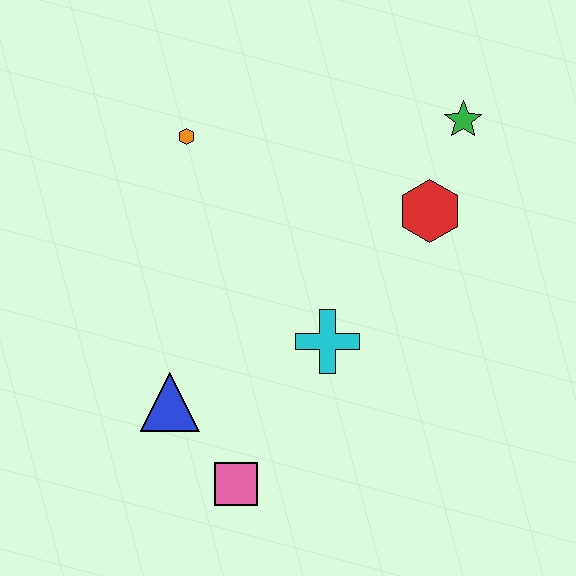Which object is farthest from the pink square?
The green star is farthest from the pink square.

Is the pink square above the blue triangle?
No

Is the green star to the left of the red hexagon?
No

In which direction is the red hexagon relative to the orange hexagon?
The red hexagon is to the right of the orange hexagon.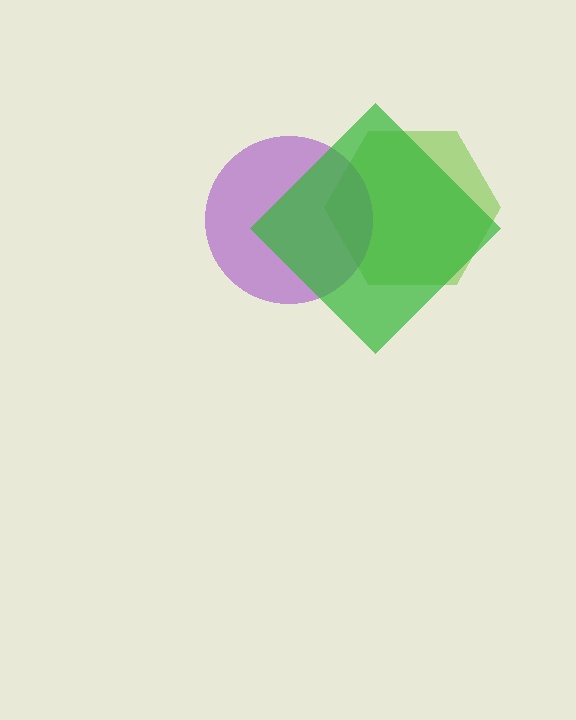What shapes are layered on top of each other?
The layered shapes are: a lime hexagon, a purple circle, a green diamond.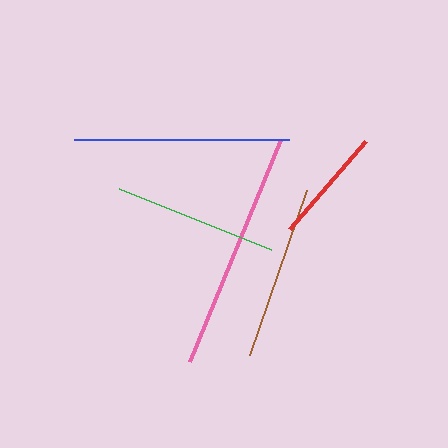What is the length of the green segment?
The green segment is approximately 164 pixels long.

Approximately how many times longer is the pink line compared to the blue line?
The pink line is approximately 1.1 times the length of the blue line.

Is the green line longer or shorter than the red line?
The green line is longer than the red line.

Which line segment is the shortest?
The red line is the shortest at approximately 116 pixels.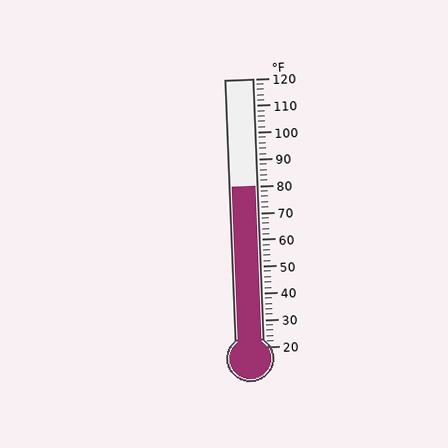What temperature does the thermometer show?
The thermometer shows approximately 80°F.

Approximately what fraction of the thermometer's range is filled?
The thermometer is filled to approximately 60% of its range.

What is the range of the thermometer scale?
The thermometer scale ranges from 20°F to 120°F.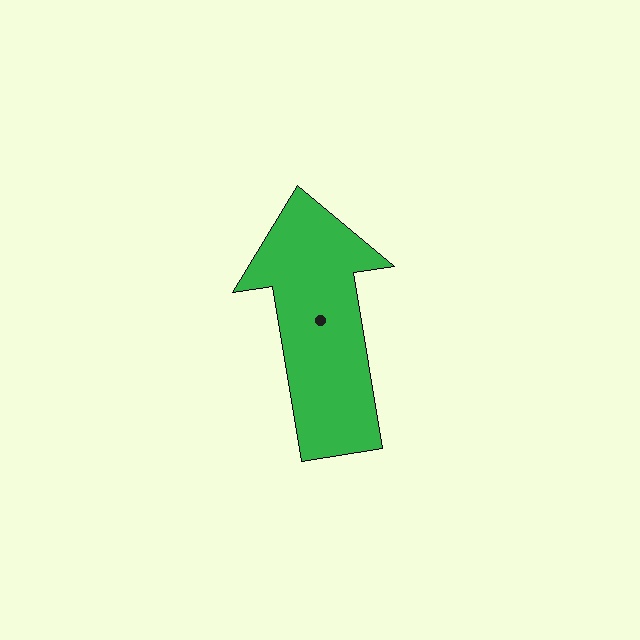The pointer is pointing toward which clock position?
Roughly 12 o'clock.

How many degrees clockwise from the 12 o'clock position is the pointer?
Approximately 351 degrees.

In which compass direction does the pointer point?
North.